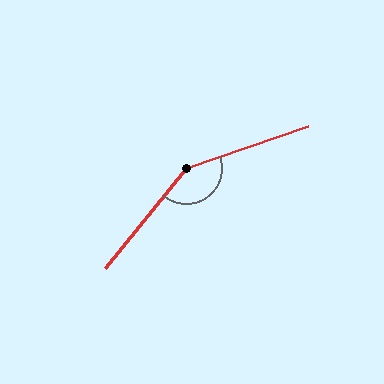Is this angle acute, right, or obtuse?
It is obtuse.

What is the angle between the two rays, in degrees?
Approximately 148 degrees.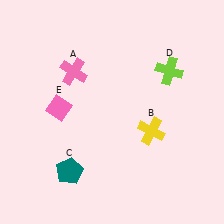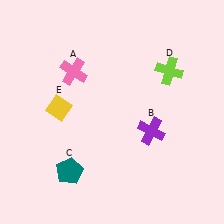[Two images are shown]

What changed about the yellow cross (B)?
In Image 1, B is yellow. In Image 2, it changed to purple.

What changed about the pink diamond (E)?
In Image 1, E is pink. In Image 2, it changed to yellow.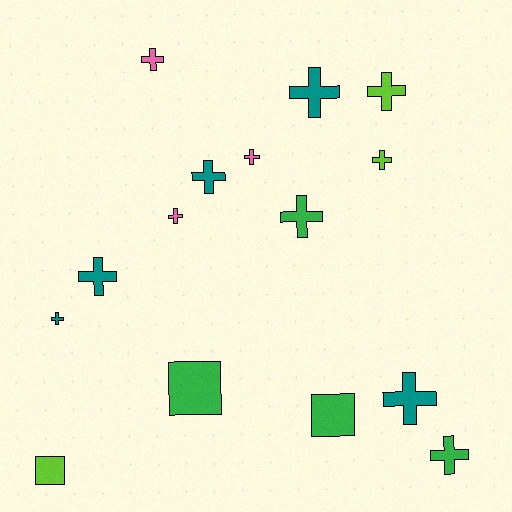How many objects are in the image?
There are 15 objects.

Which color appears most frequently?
Teal, with 5 objects.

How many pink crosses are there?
There are 3 pink crosses.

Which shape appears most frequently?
Cross, with 12 objects.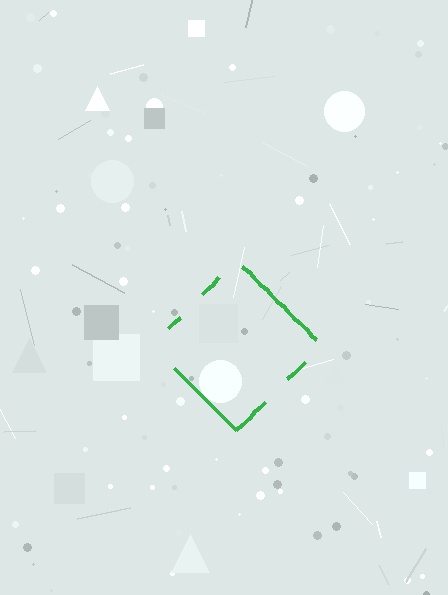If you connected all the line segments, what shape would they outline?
They would outline a diamond.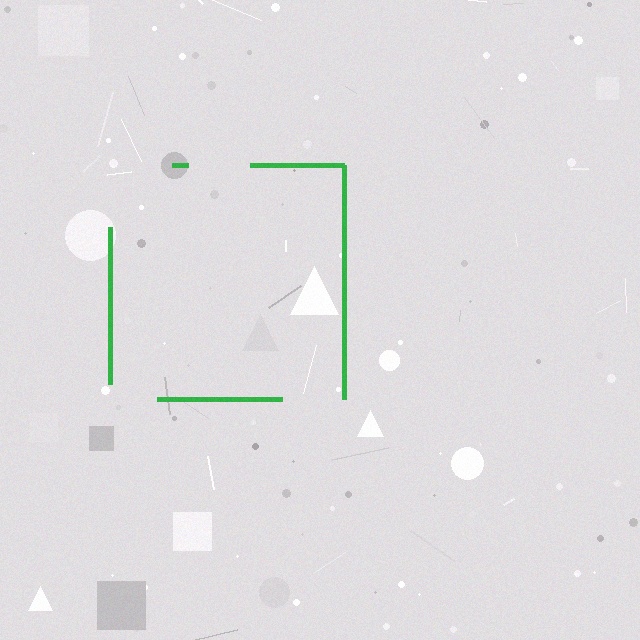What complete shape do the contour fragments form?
The contour fragments form a square.